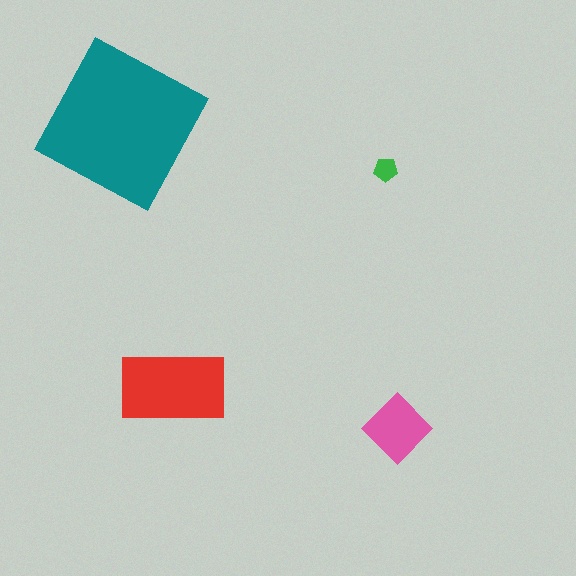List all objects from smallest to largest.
The green pentagon, the pink diamond, the red rectangle, the teal square.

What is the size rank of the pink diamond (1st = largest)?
3rd.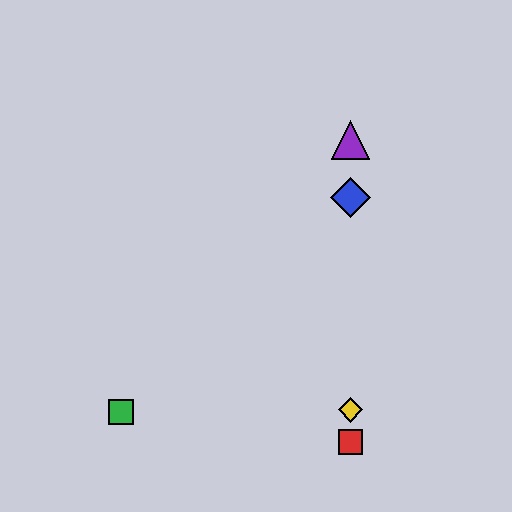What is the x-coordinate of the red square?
The red square is at x≈350.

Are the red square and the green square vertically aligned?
No, the red square is at x≈350 and the green square is at x≈121.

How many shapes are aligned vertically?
4 shapes (the red square, the blue diamond, the yellow diamond, the purple triangle) are aligned vertically.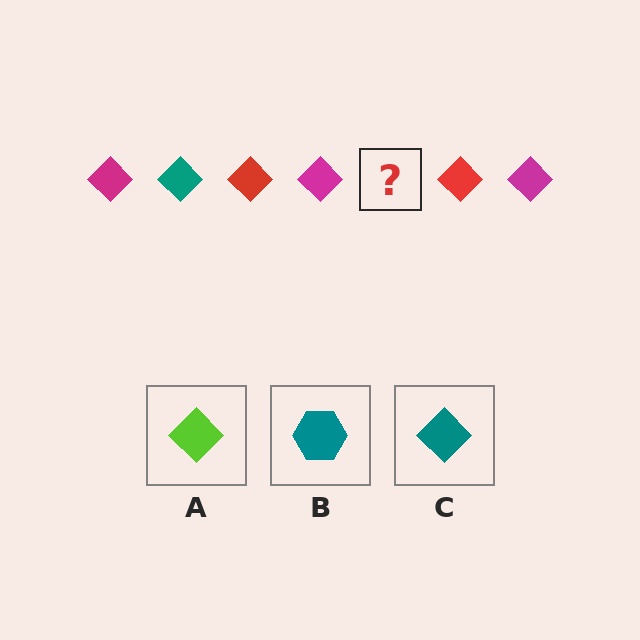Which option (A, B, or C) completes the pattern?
C.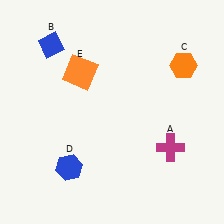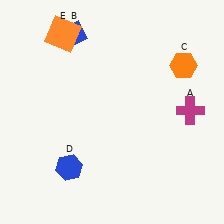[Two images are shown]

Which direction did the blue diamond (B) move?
The blue diamond (B) moved right.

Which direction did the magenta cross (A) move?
The magenta cross (A) moved up.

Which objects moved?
The objects that moved are: the magenta cross (A), the blue diamond (B), the orange square (E).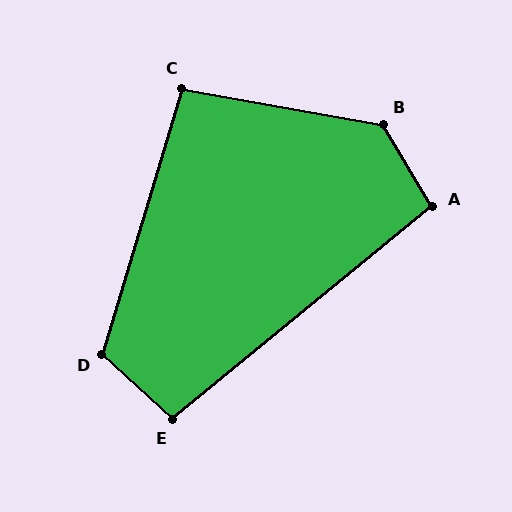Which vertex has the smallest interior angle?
C, at approximately 97 degrees.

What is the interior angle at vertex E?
Approximately 98 degrees (obtuse).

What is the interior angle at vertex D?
Approximately 116 degrees (obtuse).